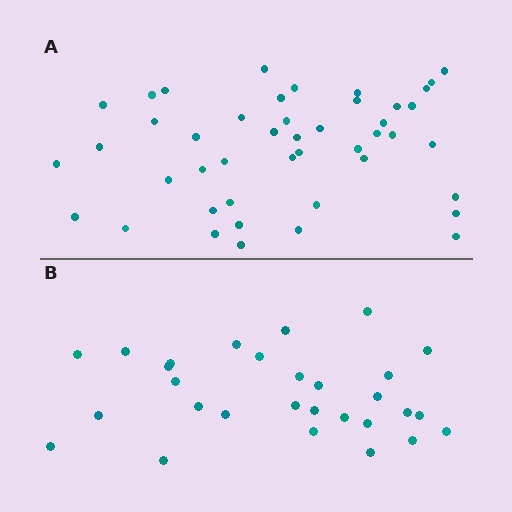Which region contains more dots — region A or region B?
Region A (the top region) has more dots.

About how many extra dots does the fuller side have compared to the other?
Region A has approximately 15 more dots than region B.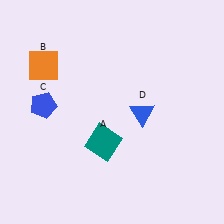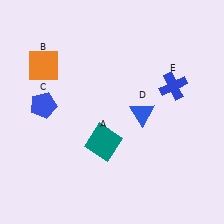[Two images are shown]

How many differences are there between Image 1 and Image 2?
There is 1 difference between the two images.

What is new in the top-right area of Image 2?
A blue cross (E) was added in the top-right area of Image 2.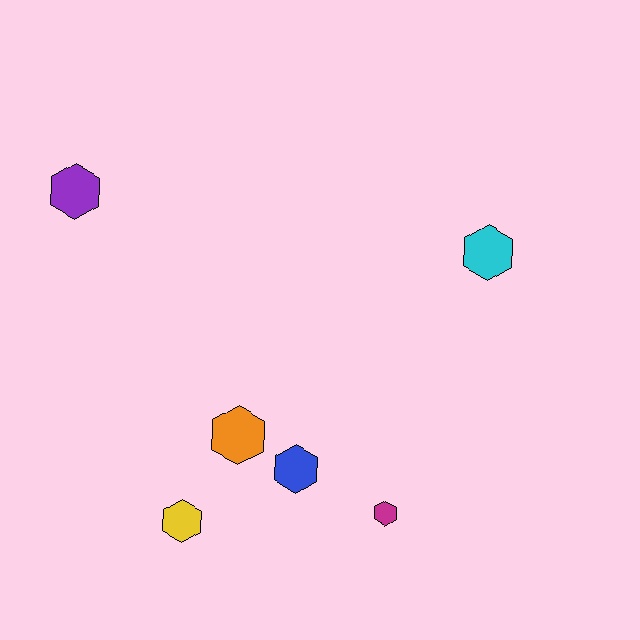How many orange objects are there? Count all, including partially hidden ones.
There is 1 orange object.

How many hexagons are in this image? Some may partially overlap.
There are 6 hexagons.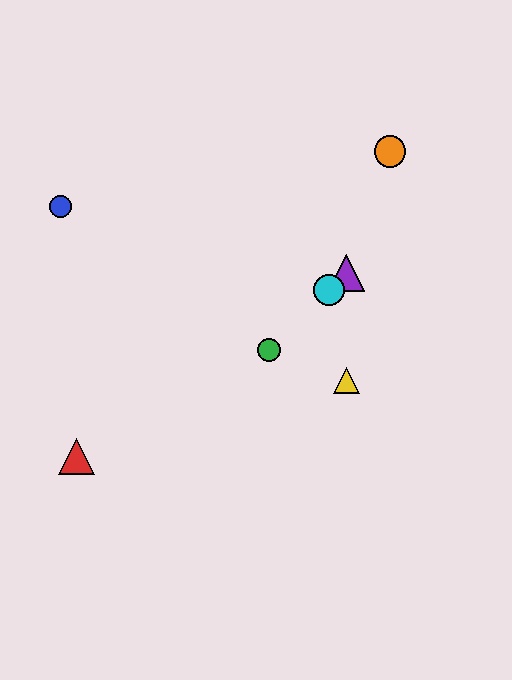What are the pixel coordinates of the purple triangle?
The purple triangle is at (346, 273).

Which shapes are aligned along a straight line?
The green circle, the purple triangle, the cyan circle are aligned along a straight line.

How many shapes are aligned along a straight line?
3 shapes (the green circle, the purple triangle, the cyan circle) are aligned along a straight line.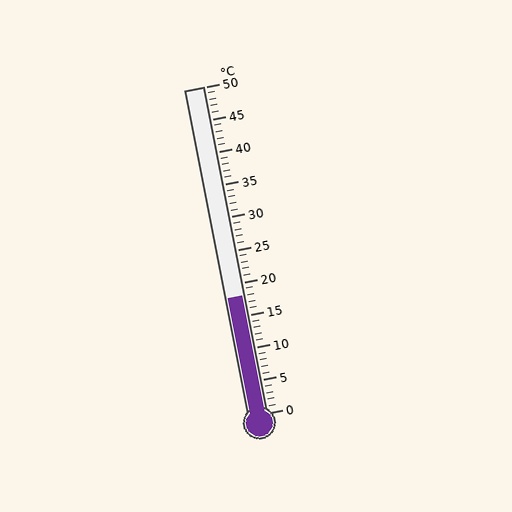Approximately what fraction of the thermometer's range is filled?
The thermometer is filled to approximately 35% of its range.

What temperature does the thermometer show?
The thermometer shows approximately 18°C.